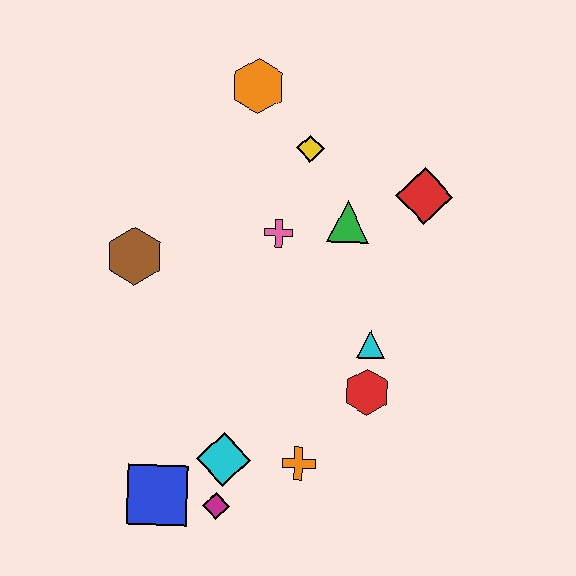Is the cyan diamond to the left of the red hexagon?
Yes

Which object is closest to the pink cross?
The green triangle is closest to the pink cross.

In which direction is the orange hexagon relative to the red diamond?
The orange hexagon is to the left of the red diamond.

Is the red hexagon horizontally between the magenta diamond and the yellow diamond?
No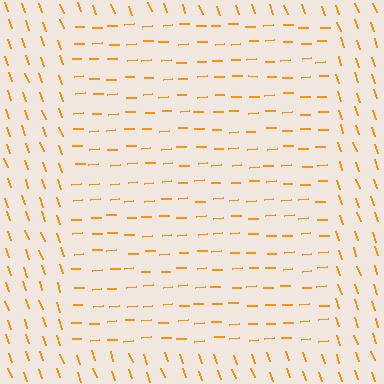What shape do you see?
I see a rectangle.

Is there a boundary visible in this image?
Yes, there is a texture boundary formed by a change in line orientation.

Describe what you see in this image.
The image is filled with small orange line segments. A rectangle region in the image has lines oriented differently from the surrounding lines, creating a visible texture boundary.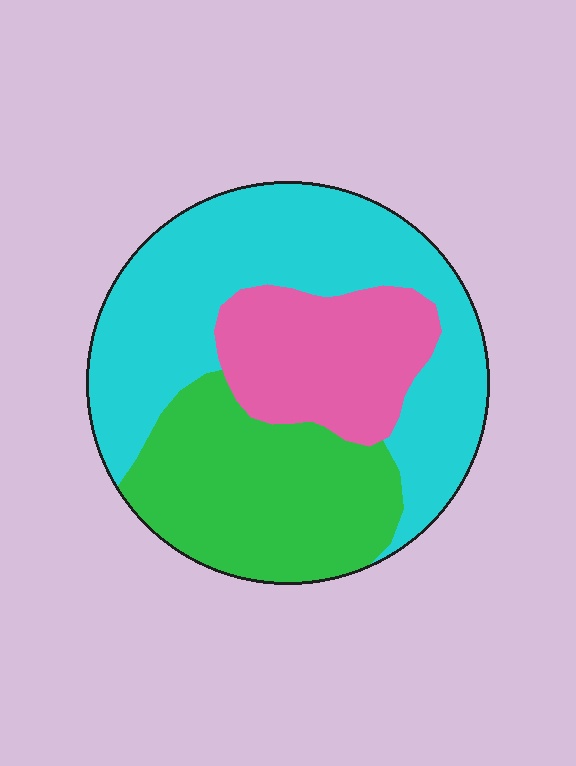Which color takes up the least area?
Pink, at roughly 20%.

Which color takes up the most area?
Cyan, at roughly 50%.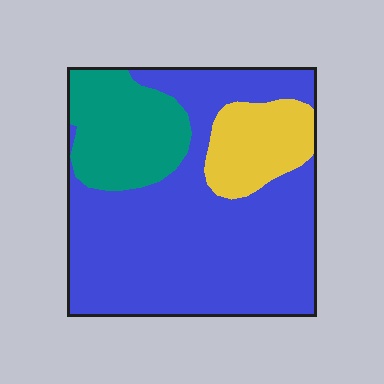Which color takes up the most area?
Blue, at roughly 65%.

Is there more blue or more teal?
Blue.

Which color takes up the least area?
Yellow, at roughly 15%.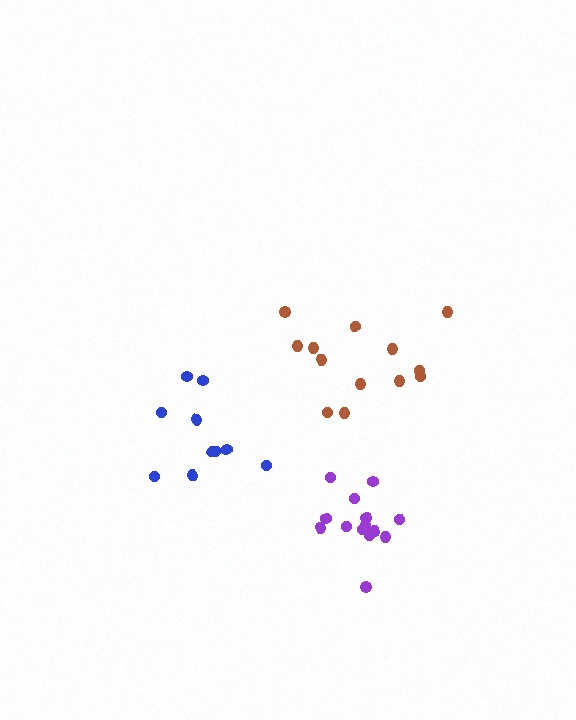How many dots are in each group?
Group 1: 13 dots, Group 2: 14 dots, Group 3: 10 dots (37 total).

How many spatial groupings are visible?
There are 3 spatial groupings.